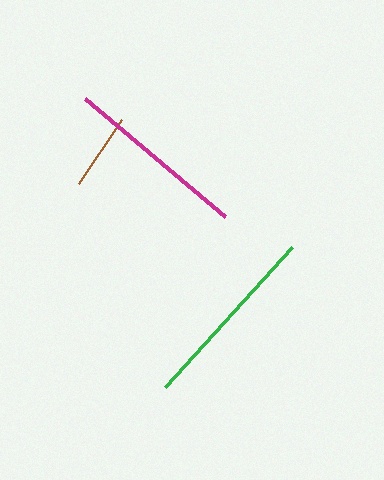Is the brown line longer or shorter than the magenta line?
The magenta line is longer than the brown line.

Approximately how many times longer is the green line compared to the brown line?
The green line is approximately 2.5 times the length of the brown line.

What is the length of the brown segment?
The brown segment is approximately 77 pixels long.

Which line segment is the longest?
The green line is the longest at approximately 189 pixels.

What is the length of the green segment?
The green segment is approximately 189 pixels long.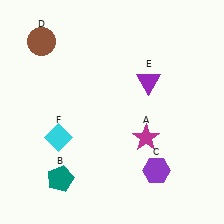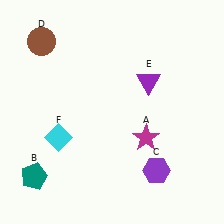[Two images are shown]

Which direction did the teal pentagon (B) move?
The teal pentagon (B) moved left.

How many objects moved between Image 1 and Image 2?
1 object moved between the two images.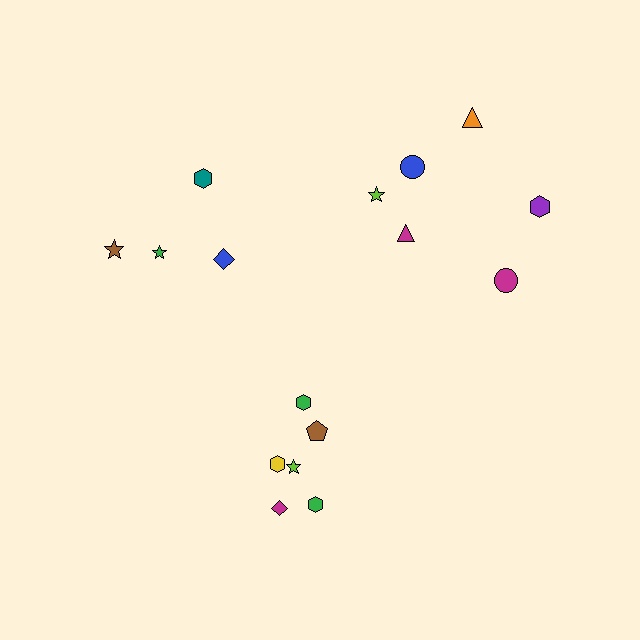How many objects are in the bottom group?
There are 6 objects.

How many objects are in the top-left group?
There are 4 objects.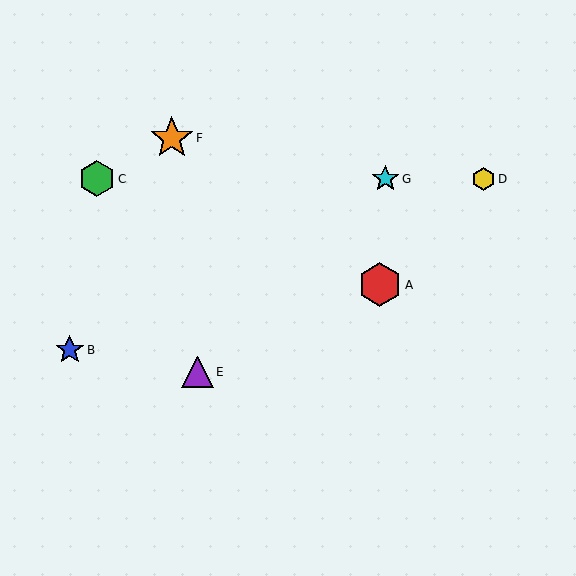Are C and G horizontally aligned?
Yes, both are at y≈179.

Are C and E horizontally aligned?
No, C is at y≈179 and E is at y≈372.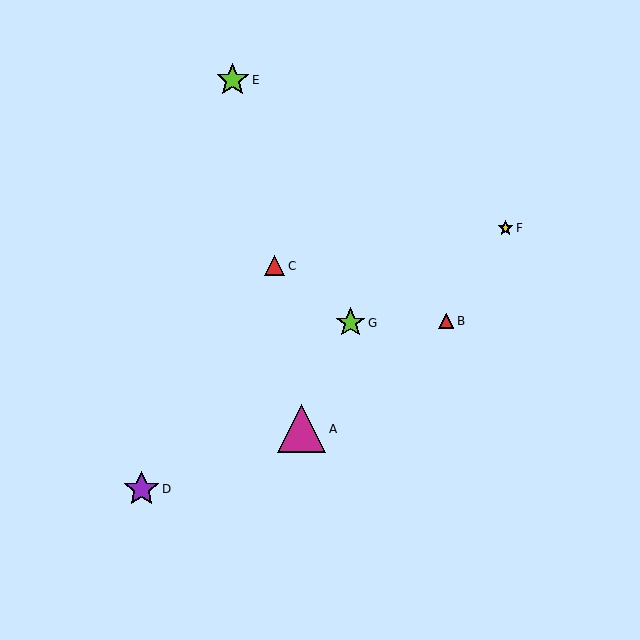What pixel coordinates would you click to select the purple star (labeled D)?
Click at (142, 489) to select the purple star D.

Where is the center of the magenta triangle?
The center of the magenta triangle is at (302, 429).